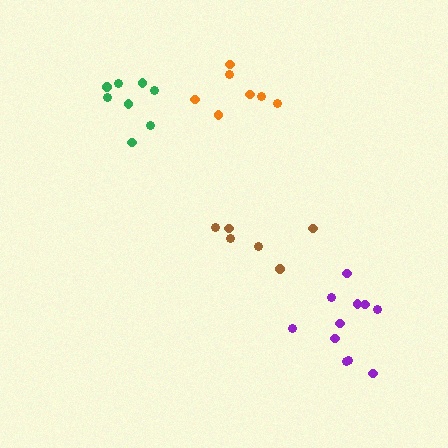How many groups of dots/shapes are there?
There are 4 groups.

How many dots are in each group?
Group 1: 7 dots, Group 2: 6 dots, Group 3: 11 dots, Group 4: 8 dots (32 total).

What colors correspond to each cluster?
The clusters are colored: orange, brown, purple, green.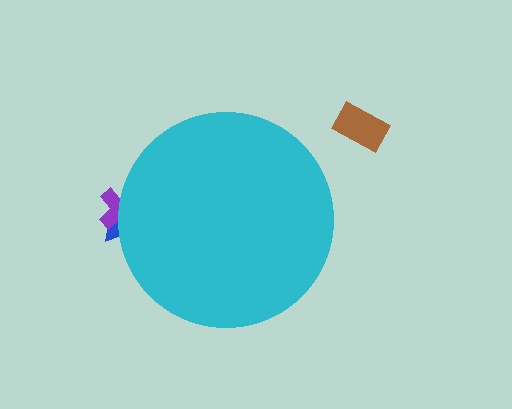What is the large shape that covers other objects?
A cyan circle.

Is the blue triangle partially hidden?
Yes, the blue triangle is partially hidden behind the cyan circle.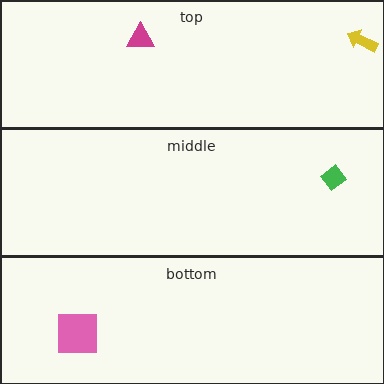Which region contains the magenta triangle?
The top region.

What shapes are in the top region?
The magenta triangle, the yellow arrow.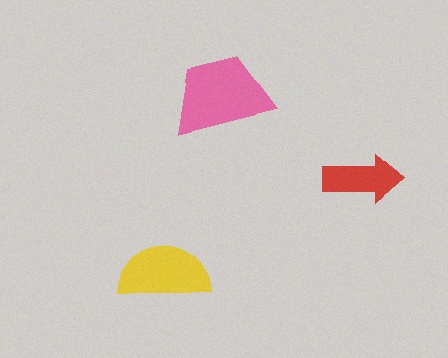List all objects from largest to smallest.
The pink trapezoid, the yellow semicircle, the red arrow.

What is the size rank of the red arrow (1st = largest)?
3rd.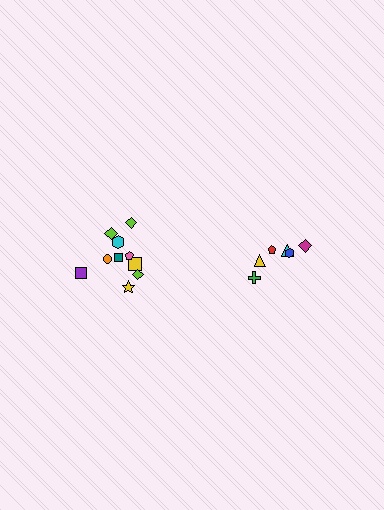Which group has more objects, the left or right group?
The left group.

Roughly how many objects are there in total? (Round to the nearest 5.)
Roughly 15 objects in total.